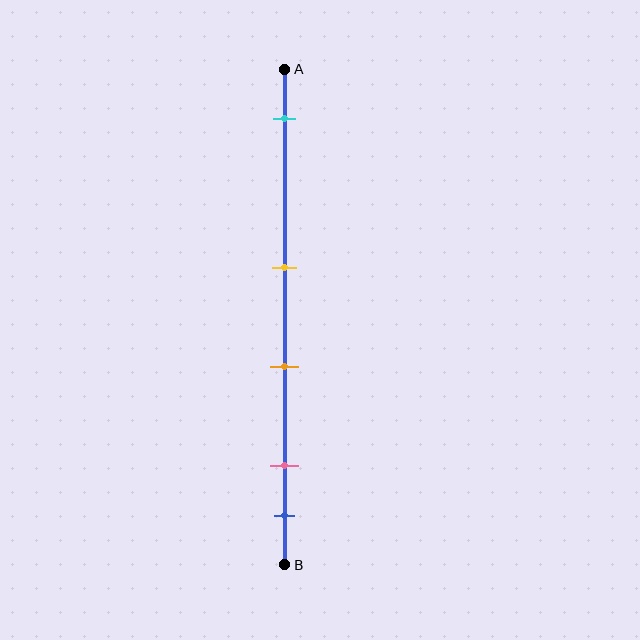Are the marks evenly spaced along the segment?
No, the marks are not evenly spaced.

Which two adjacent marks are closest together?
The pink and blue marks are the closest adjacent pair.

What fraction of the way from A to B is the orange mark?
The orange mark is approximately 60% (0.6) of the way from A to B.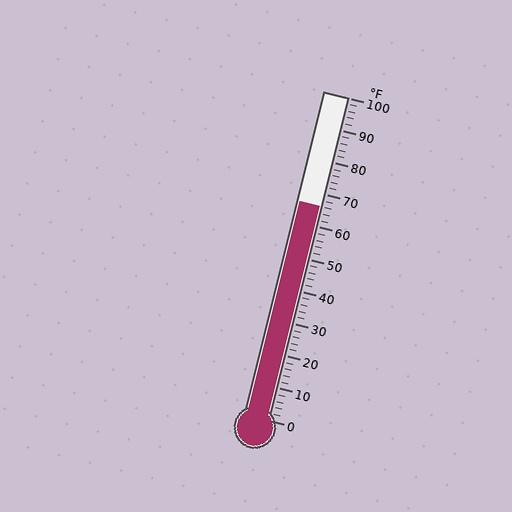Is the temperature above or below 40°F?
The temperature is above 40°F.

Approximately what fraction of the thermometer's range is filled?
The thermometer is filled to approximately 65% of its range.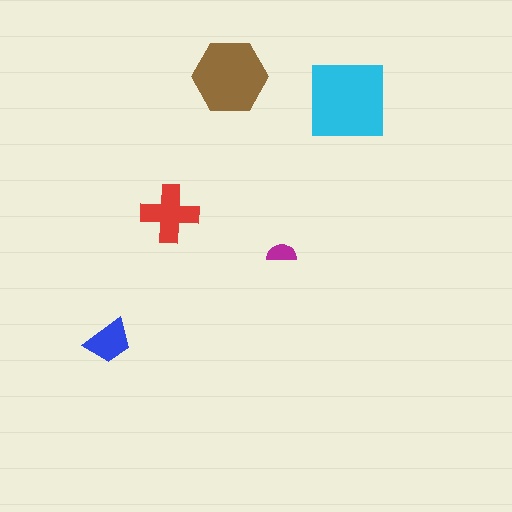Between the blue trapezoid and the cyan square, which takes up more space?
The cyan square.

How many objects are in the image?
There are 5 objects in the image.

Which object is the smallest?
The magenta semicircle.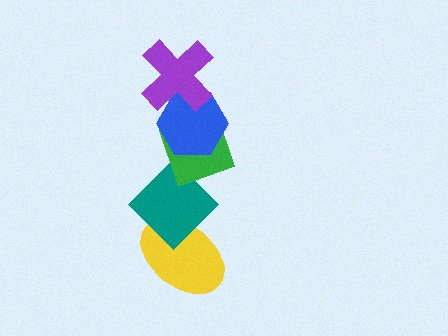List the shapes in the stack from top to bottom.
From top to bottom: the purple cross, the blue hexagon, the green diamond, the teal diamond, the yellow ellipse.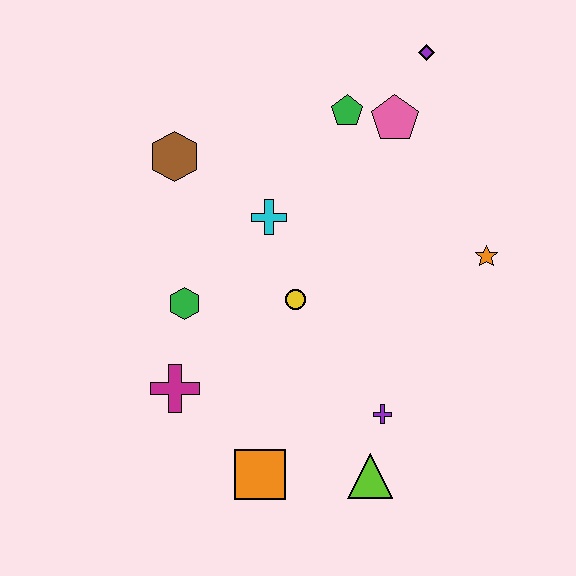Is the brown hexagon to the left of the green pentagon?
Yes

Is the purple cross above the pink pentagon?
No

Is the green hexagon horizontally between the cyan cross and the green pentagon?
No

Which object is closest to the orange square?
The lime triangle is closest to the orange square.